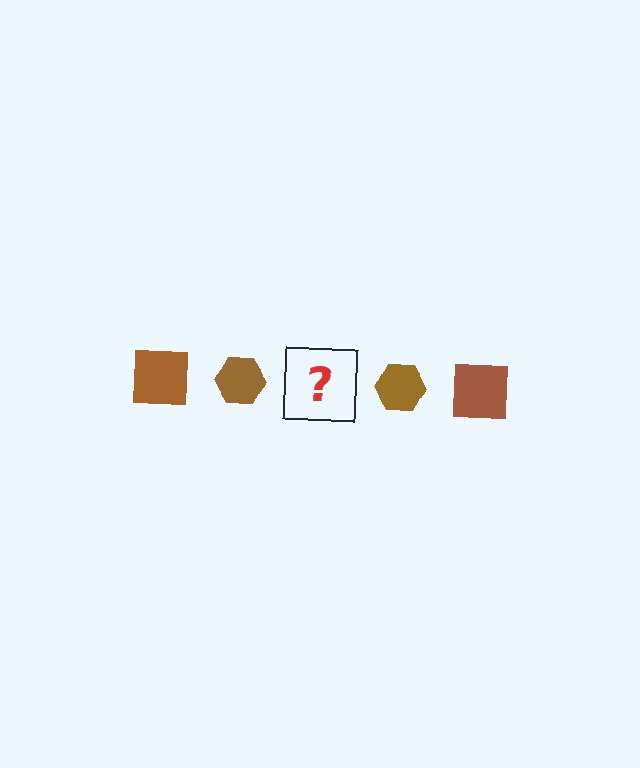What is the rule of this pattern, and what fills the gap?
The rule is that the pattern cycles through square, hexagon shapes in brown. The gap should be filled with a brown square.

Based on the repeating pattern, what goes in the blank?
The blank should be a brown square.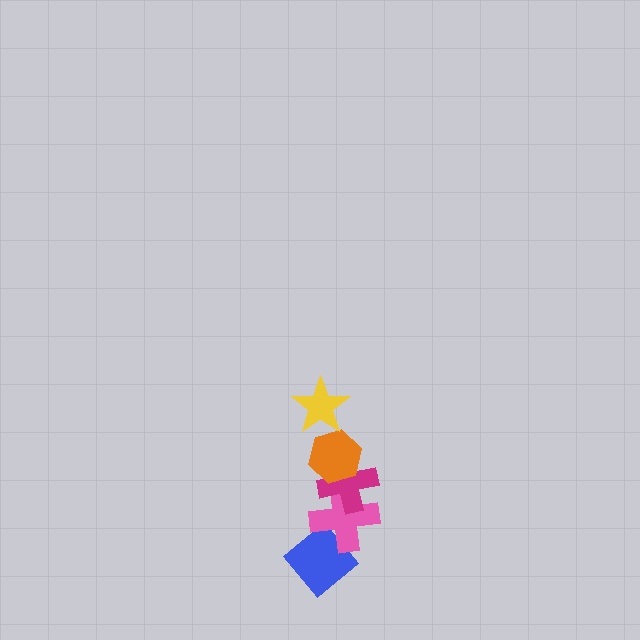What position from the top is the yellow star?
The yellow star is 1st from the top.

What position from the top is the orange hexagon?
The orange hexagon is 2nd from the top.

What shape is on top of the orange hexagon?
The yellow star is on top of the orange hexagon.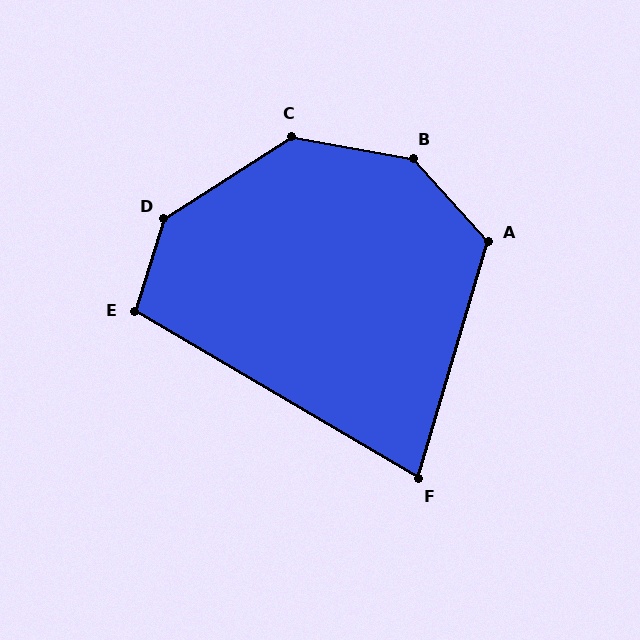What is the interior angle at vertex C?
Approximately 136 degrees (obtuse).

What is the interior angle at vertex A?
Approximately 121 degrees (obtuse).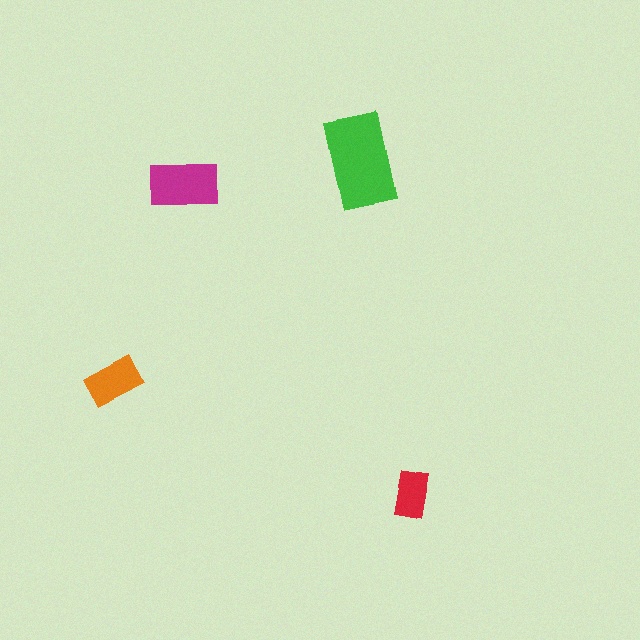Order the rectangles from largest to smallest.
the green one, the magenta one, the orange one, the red one.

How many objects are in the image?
There are 4 objects in the image.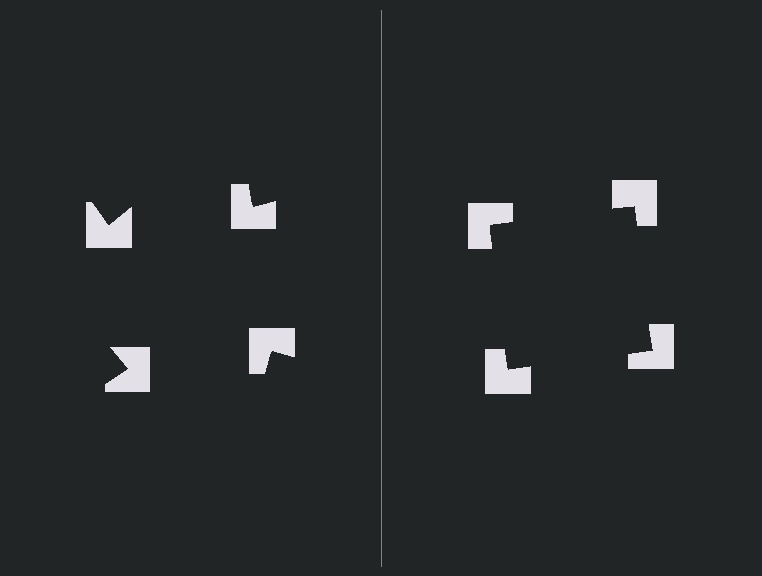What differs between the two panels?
The notched squares are positioned identically on both sides; only the wedge orientations differ. On the right they align to a square; on the left they are misaligned.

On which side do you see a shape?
An illusory square appears on the right side. On the left side the wedge cuts are rotated, so no coherent shape forms.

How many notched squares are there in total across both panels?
8 — 4 on each side.